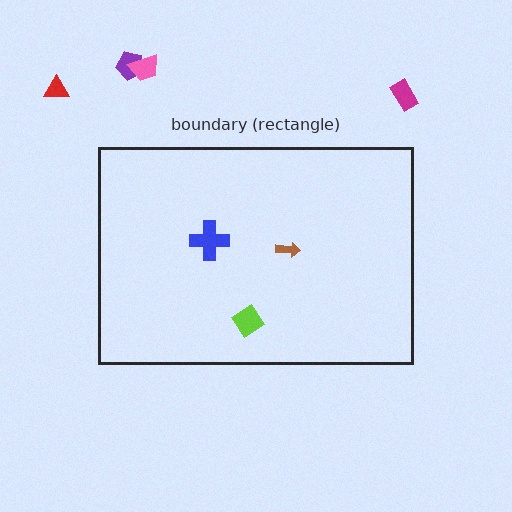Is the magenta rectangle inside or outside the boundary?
Outside.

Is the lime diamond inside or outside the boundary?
Inside.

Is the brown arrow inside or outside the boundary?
Inside.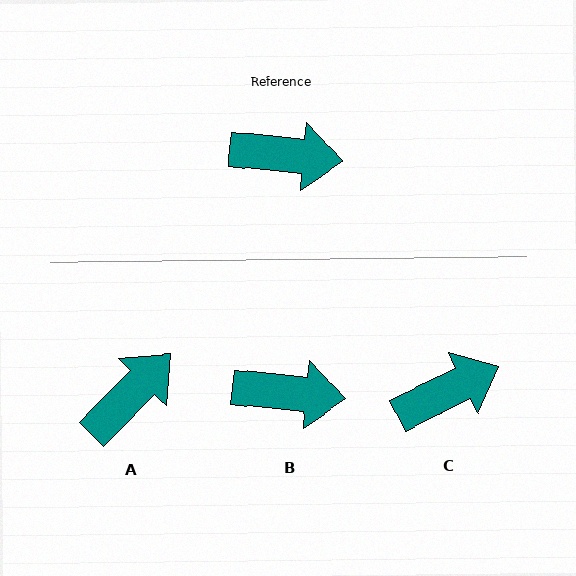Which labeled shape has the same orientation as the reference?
B.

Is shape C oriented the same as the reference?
No, it is off by about 32 degrees.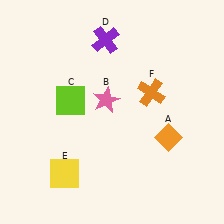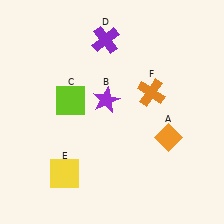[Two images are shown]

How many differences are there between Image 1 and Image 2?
There is 1 difference between the two images.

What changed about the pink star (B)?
In Image 1, B is pink. In Image 2, it changed to purple.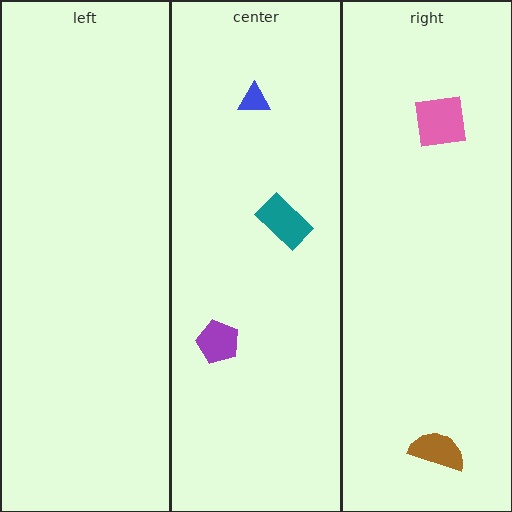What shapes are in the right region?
The brown semicircle, the pink square.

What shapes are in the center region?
The teal rectangle, the purple pentagon, the blue triangle.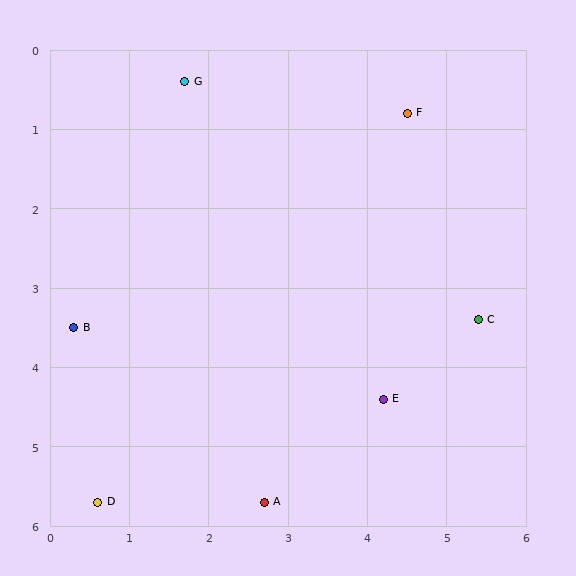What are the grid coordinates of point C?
Point C is at approximately (5.4, 3.4).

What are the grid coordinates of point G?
Point G is at approximately (1.7, 0.4).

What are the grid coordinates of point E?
Point E is at approximately (4.2, 4.4).